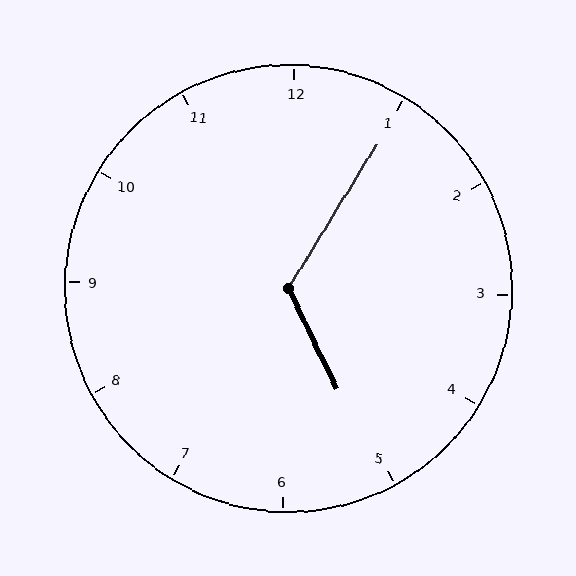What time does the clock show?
5:05.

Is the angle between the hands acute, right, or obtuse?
It is obtuse.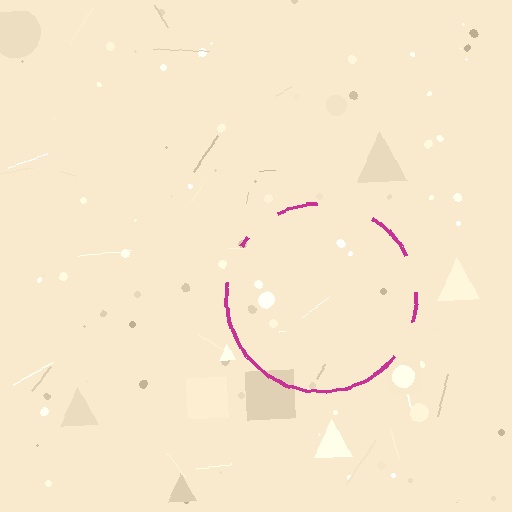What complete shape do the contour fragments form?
The contour fragments form a circle.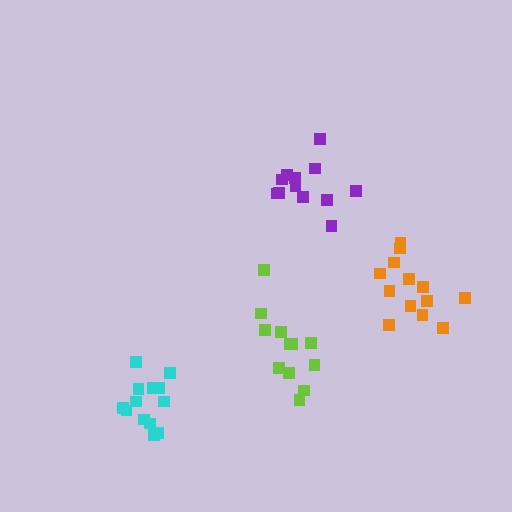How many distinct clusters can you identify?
There are 4 distinct clusters.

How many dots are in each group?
Group 1: 12 dots, Group 2: 12 dots, Group 3: 13 dots, Group 4: 13 dots (50 total).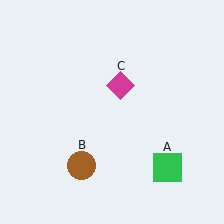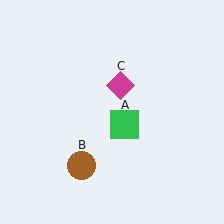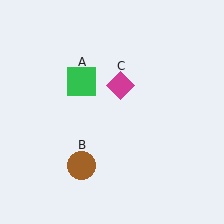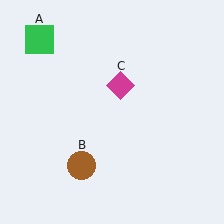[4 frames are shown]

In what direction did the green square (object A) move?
The green square (object A) moved up and to the left.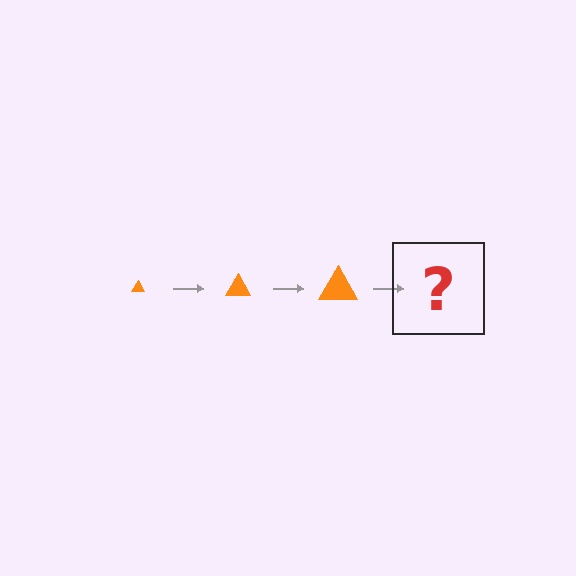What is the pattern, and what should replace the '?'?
The pattern is that the triangle gets progressively larger each step. The '?' should be an orange triangle, larger than the previous one.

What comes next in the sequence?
The next element should be an orange triangle, larger than the previous one.